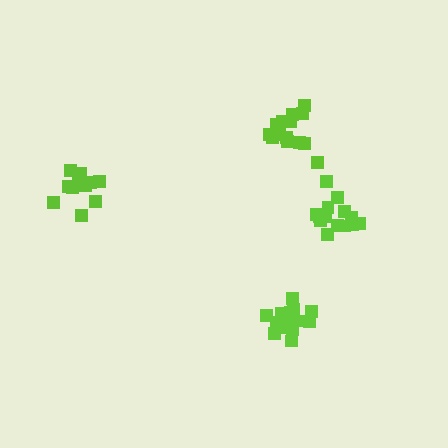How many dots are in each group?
Group 1: 11 dots, Group 2: 17 dots, Group 3: 15 dots, Group 4: 14 dots (57 total).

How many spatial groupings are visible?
There are 4 spatial groupings.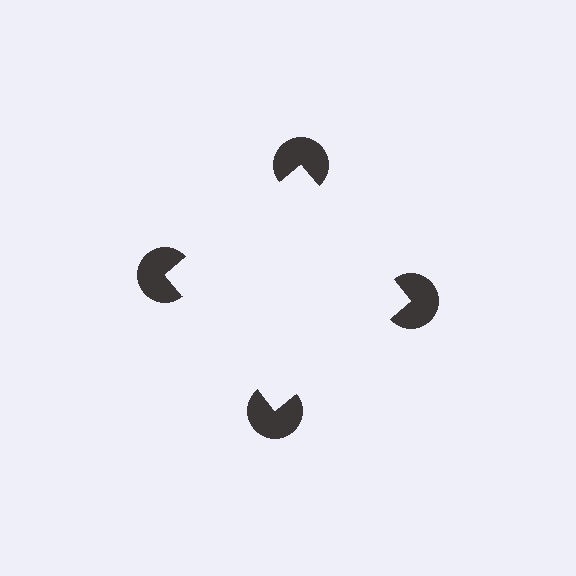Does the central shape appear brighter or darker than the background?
It typically appears slightly brighter than the background, even though no actual brightness change is drawn.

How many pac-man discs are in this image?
There are 4 — one at each vertex of the illusory square.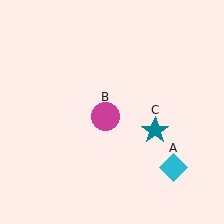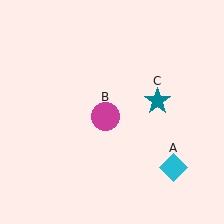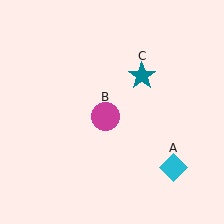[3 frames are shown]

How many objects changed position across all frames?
1 object changed position: teal star (object C).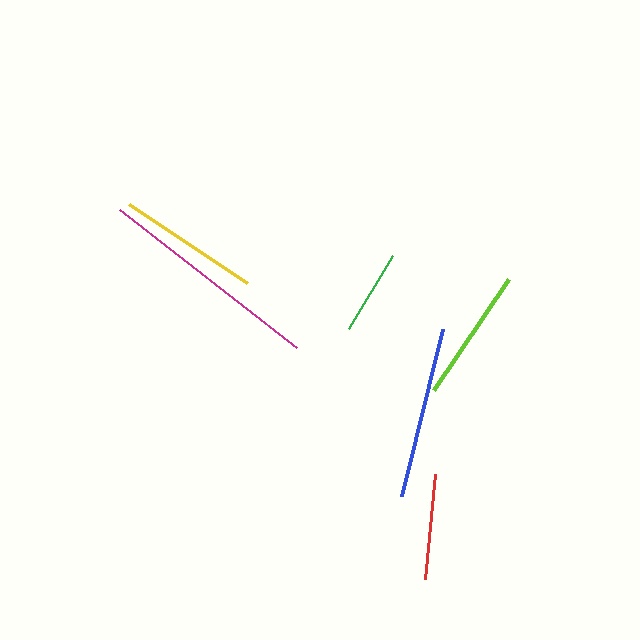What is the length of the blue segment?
The blue segment is approximately 172 pixels long.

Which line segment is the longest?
The magenta line is the longest at approximately 224 pixels.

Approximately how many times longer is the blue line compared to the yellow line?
The blue line is approximately 1.2 times the length of the yellow line.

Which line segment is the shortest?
The green line is the shortest at approximately 86 pixels.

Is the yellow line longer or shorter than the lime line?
The yellow line is longer than the lime line.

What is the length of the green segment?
The green segment is approximately 86 pixels long.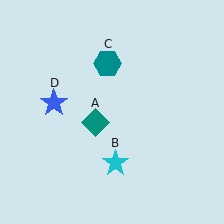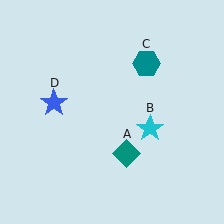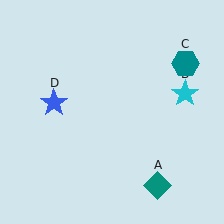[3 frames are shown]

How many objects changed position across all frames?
3 objects changed position: teal diamond (object A), cyan star (object B), teal hexagon (object C).